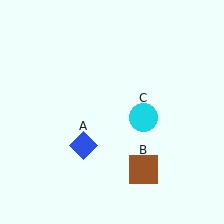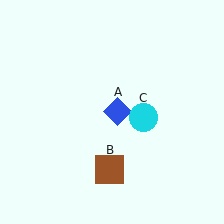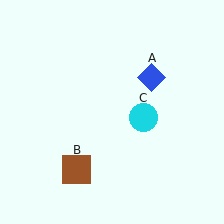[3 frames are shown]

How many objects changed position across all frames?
2 objects changed position: blue diamond (object A), brown square (object B).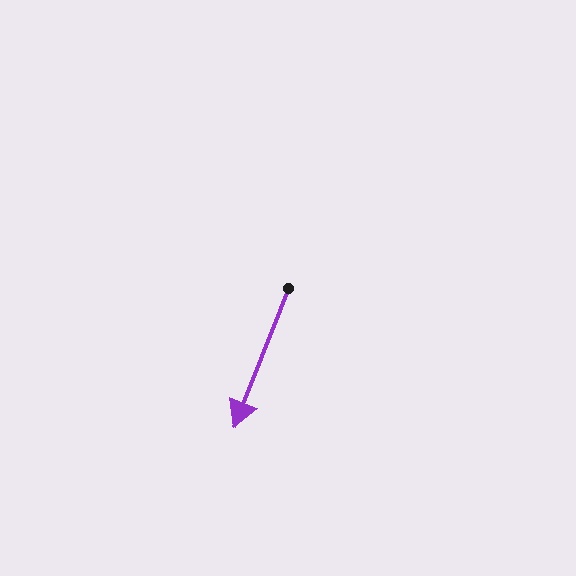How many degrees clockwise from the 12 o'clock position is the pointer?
Approximately 201 degrees.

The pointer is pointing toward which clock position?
Roughly 7 o'clock.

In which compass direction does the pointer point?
South.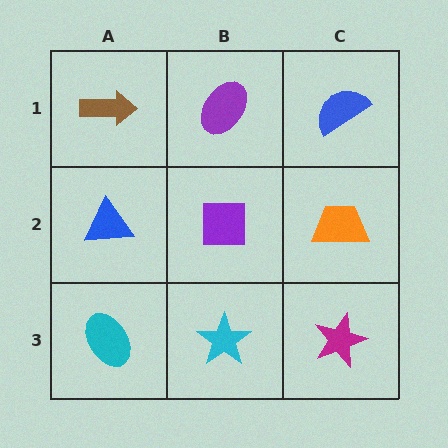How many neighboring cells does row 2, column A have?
3.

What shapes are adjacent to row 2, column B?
A purple ellipse (row 1, column B), a cyan star (row 3, column B), a blue triangle (row 2, column A), an orange trapezoid (row 2, column C).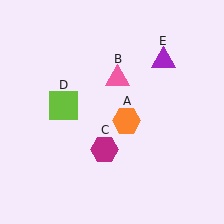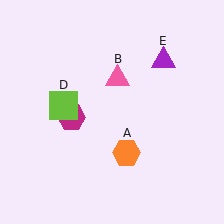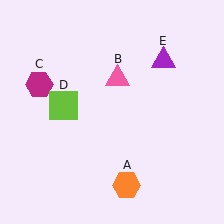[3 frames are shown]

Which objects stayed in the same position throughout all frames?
Pink triangle (object B) and lime square (object D) and purple triangle (object E) remained stationary.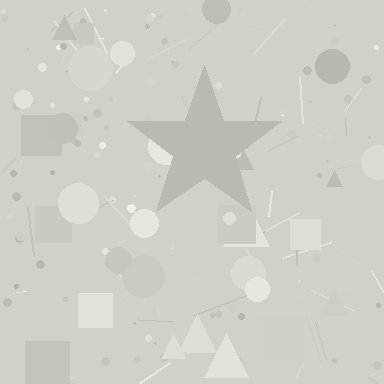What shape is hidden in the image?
A star is hidden in the image.